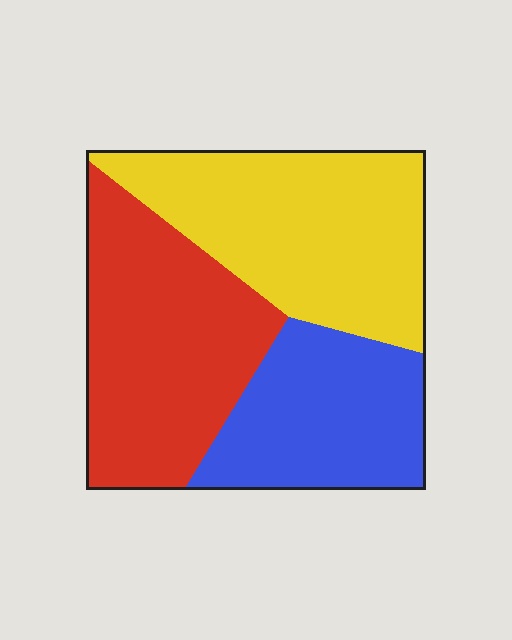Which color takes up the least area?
Blue, at roughly 25%.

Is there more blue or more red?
Red.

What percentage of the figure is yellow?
Yellow covers 37% of the figure.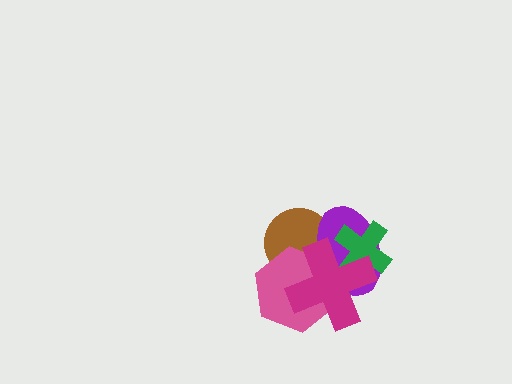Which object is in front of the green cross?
The magenta cross is in front of the green cross.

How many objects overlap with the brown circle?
3 objects overlap with the brown circle.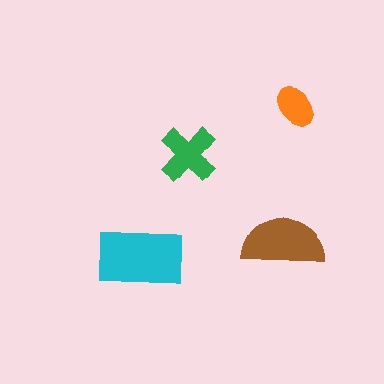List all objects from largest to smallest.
The cyan rectangle, the brown semicircle, the green cross, the orange ellipse.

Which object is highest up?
The orange ellipse is topmost.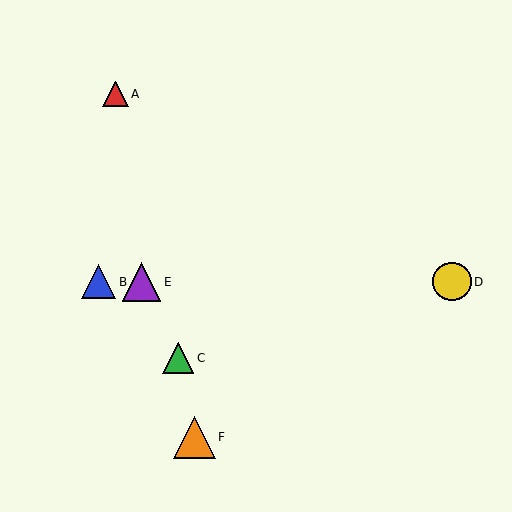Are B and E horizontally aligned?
Yes, both are at y≈282.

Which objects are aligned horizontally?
Objects B, D, E are aligned horizontally.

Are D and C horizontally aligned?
No, D is at y≈282 and C is at y≈358.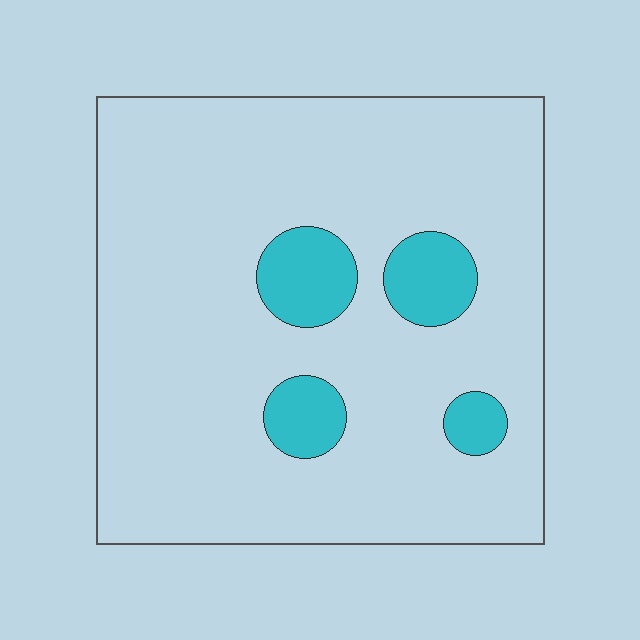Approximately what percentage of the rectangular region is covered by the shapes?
Approximately 10%.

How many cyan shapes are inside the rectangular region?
4.